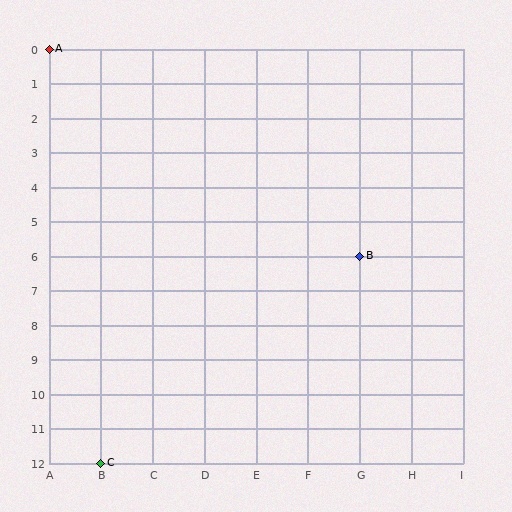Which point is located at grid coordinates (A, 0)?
Point A is at (A, 0).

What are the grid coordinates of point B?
Point B is at grid coordinates (G, 6).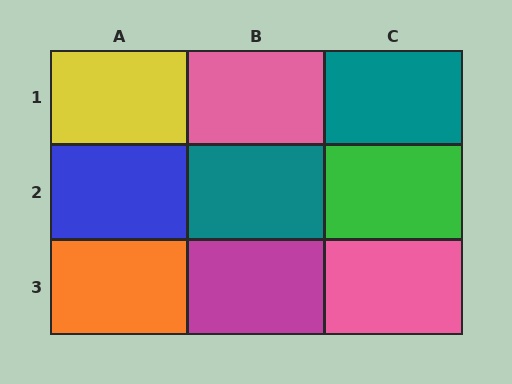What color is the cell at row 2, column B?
Teal.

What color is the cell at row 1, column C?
Teal.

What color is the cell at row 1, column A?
Yellow.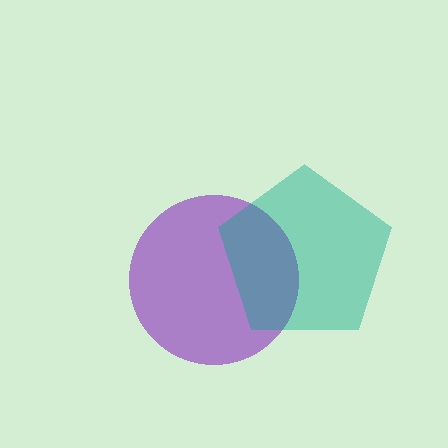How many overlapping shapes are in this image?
There are 2 overlapping shapes in the image.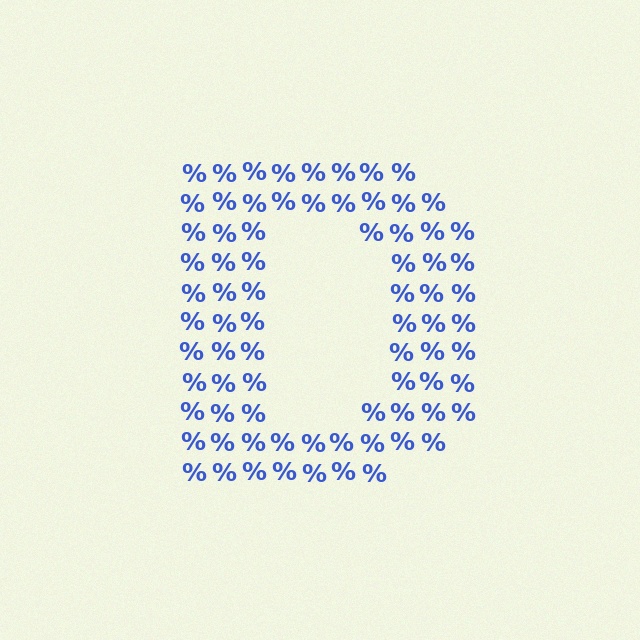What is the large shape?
The large shape is the letter D.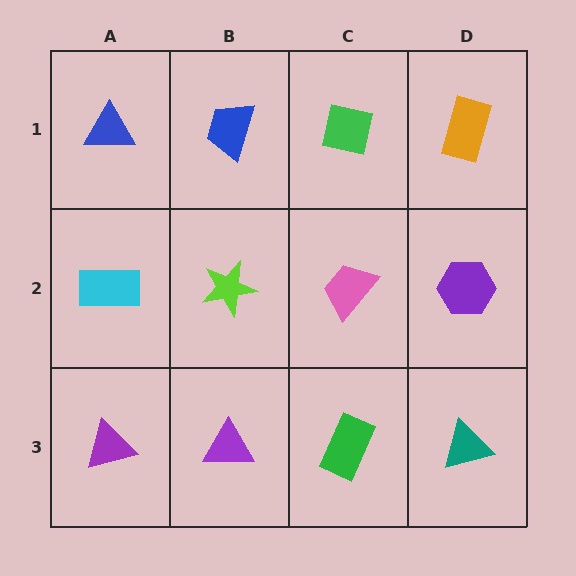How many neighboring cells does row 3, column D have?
2.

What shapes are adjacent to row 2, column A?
A blue triangle (row 1, column A), a purple triangle (row 3, column A), a lime star (row 2, column B).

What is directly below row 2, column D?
A teal triangle.